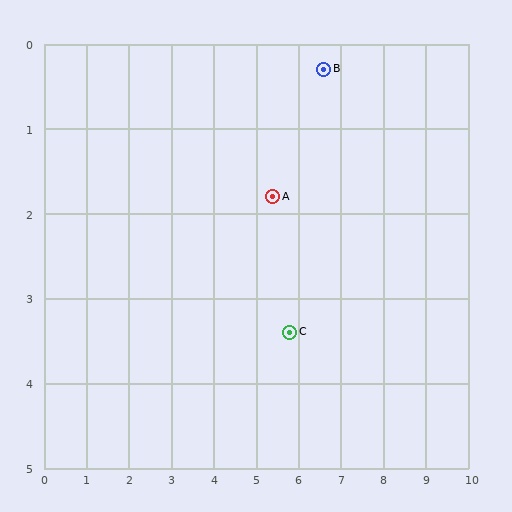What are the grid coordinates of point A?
Point A is at approximately (5.4, 1.8).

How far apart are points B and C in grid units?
Points B and C are about 3.2 grid units apart.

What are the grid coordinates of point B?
Point B is at approximately (6.6, 0.3).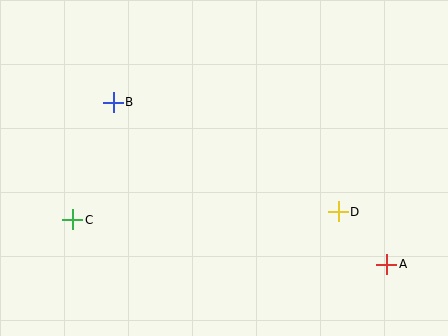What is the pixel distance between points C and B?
The distance between C and B is 124 pixels.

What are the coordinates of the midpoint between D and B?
The midpoint between D and B is at (226, 157).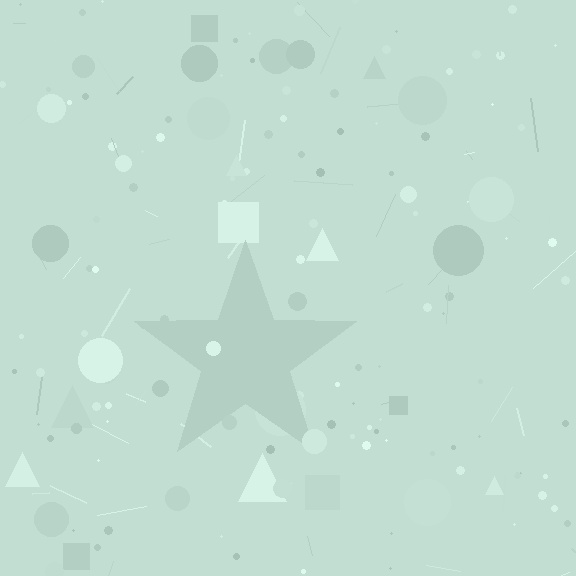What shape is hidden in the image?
A star is hidden in the image.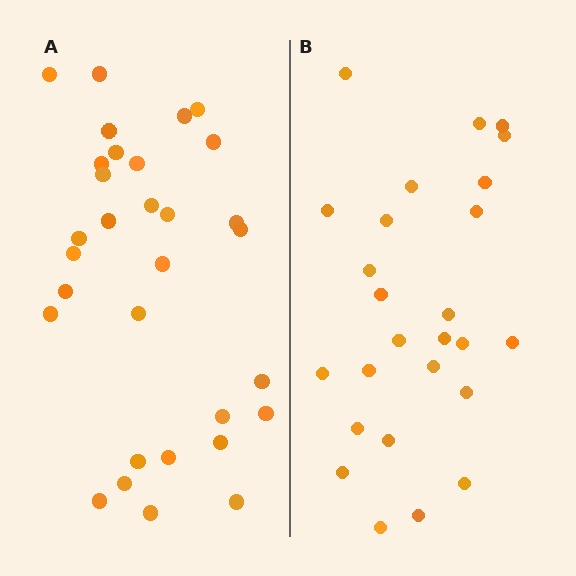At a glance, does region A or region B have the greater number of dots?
Region A (the left region) has more dots.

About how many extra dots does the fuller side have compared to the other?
Region A has about 5 more dots than region B.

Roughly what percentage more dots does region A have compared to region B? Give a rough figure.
About 20% more.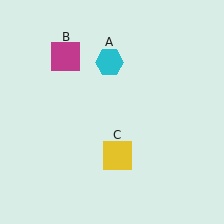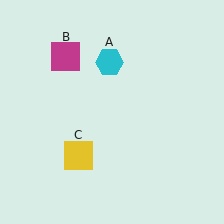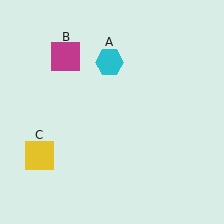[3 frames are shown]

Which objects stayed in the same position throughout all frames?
Cyan hexagon (object A) and magenta square (object B) remained stationary.